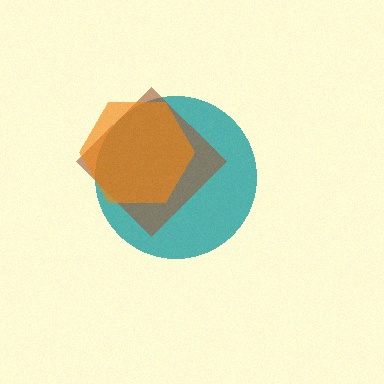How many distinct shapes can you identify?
There are 3 distinct shapes: a teal circle, a brown diamond, an orange hexagon.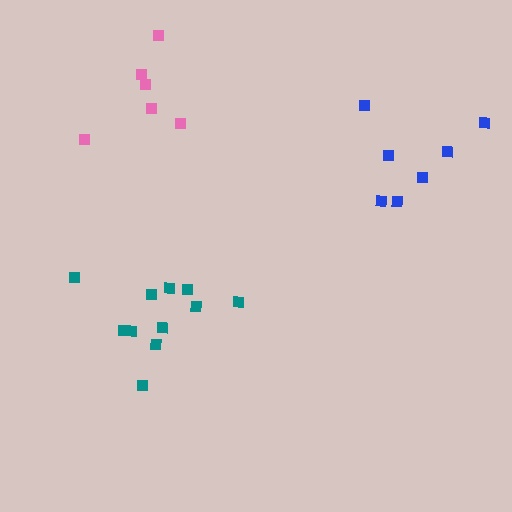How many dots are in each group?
Group 1: 7 dots, Group 2: 7 dots, Group 3: 11 dots (25 total).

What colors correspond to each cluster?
The clusters are colored: pink, blue, teal.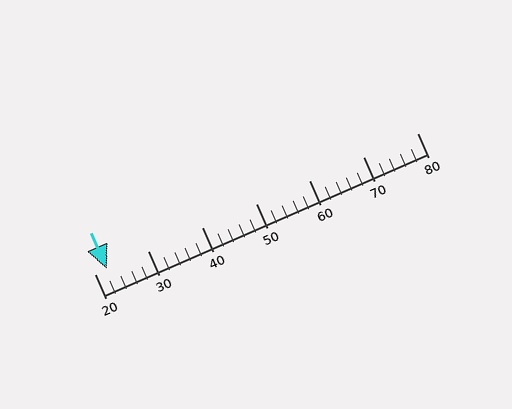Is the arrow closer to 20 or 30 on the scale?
The arrow is closer to 20.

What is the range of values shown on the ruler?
The ruler shows values from 20 to 80.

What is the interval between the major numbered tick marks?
The major tick marks are spaced 10 units apart.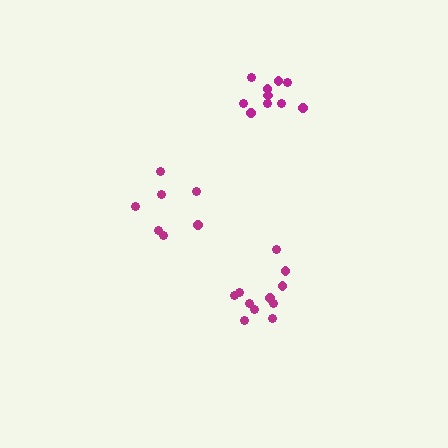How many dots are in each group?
Group 1: 7 dots, Group 2: 11 dots, Group 3: 10 dots (28 total).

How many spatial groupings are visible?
There are 3 spatial groupings.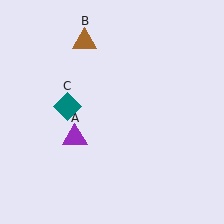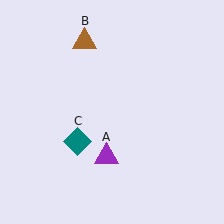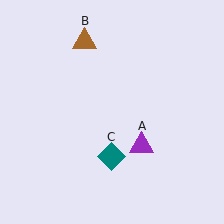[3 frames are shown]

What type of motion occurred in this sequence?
The purple triangle (object A), teal diamond (object C) rotated counterclockwise around the center of the scene.